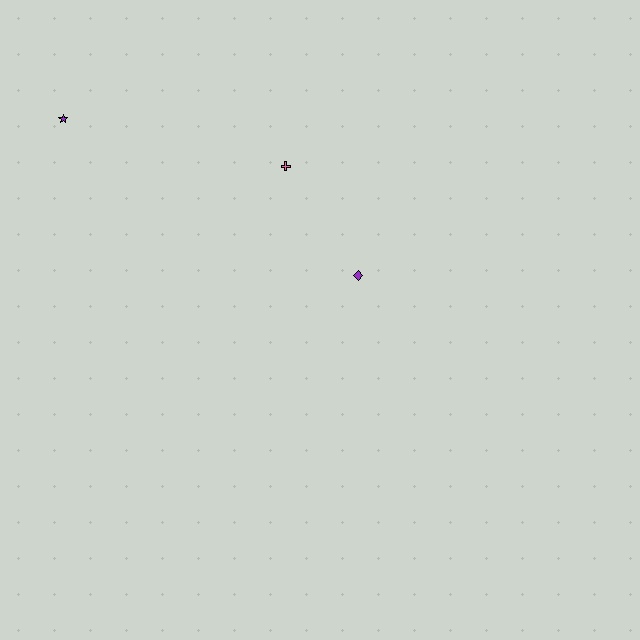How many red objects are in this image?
There are no red objects.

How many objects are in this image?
There are 3 objects.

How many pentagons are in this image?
There are no pentagons.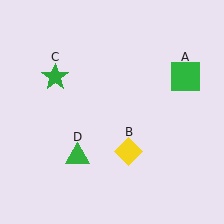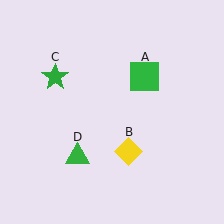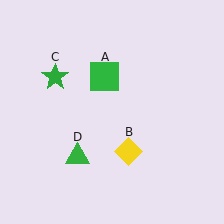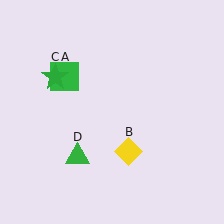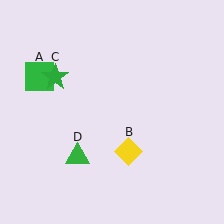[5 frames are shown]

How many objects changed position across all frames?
1 object changed position: green square (object A).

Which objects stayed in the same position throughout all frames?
Yellow diamond (object B) and green star (object C) and green triangle (object D) remained stationary.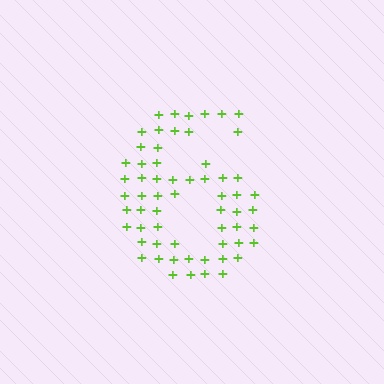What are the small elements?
The small elements are plus signs.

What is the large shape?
The large shape is the digit 6.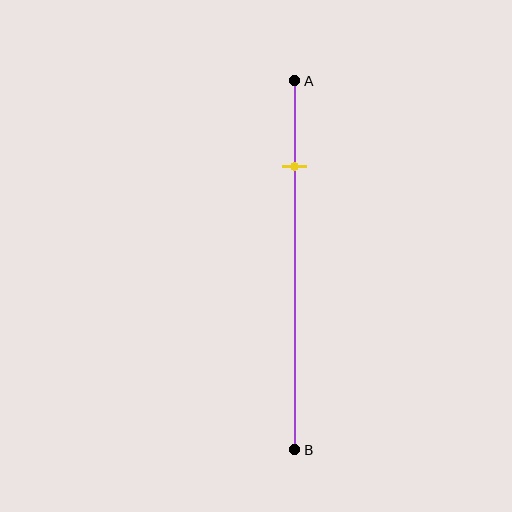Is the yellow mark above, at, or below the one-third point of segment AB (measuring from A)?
The yellow mark is above the one-third point of segment AB.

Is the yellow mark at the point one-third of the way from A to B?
No, the mark is at about 25% from A, not at the 33% one-third point.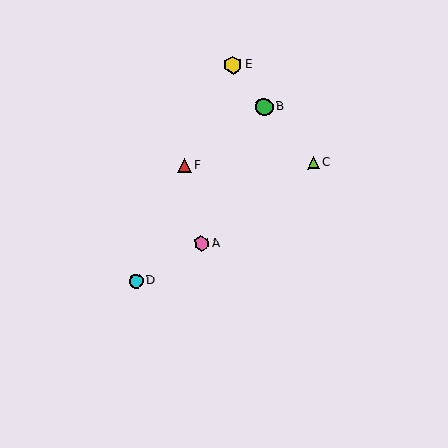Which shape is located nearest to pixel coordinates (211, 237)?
The pink hexagon (labeled A) at (201, 243) is nearest to that location.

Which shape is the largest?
The yellow hexagon (labeled E) is the largest.